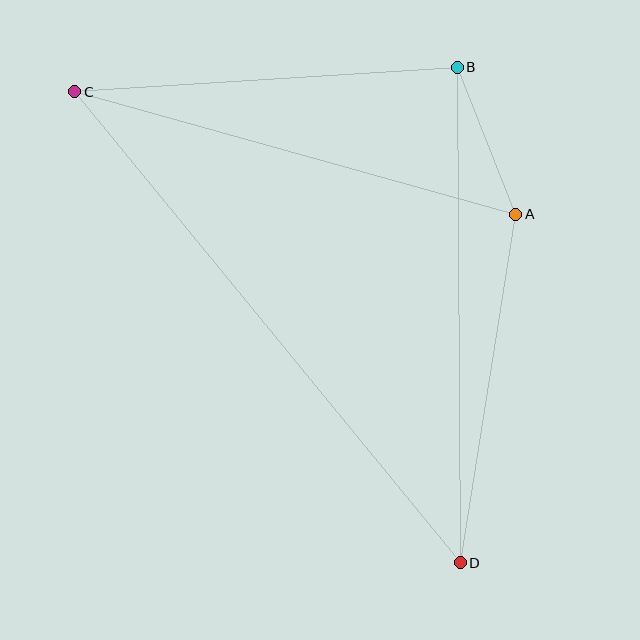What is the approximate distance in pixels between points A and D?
The distance between A and D is approximately 353 pixels.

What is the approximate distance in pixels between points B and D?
The distance between B and D is approximately 496 pixels.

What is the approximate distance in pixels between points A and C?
The distance between A and C is approximately 458 pixels.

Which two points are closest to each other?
Points A and B are closest to each other.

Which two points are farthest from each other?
Points C and D are farthest from each other.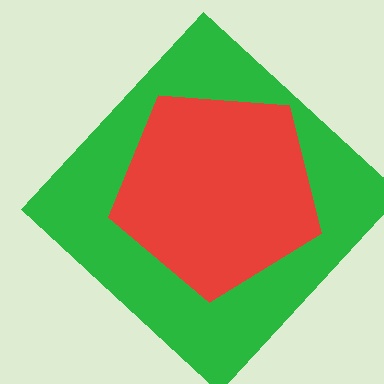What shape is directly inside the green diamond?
The red pentagon.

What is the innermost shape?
The red pentagon.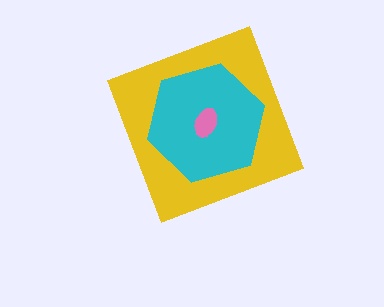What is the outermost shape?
The yellow diamond.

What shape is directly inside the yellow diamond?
The cyan hexagon.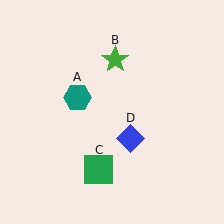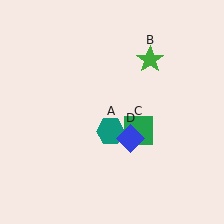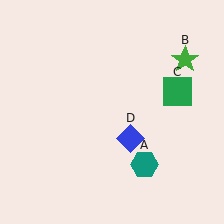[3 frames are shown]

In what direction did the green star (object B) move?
The green star (object B) moved right.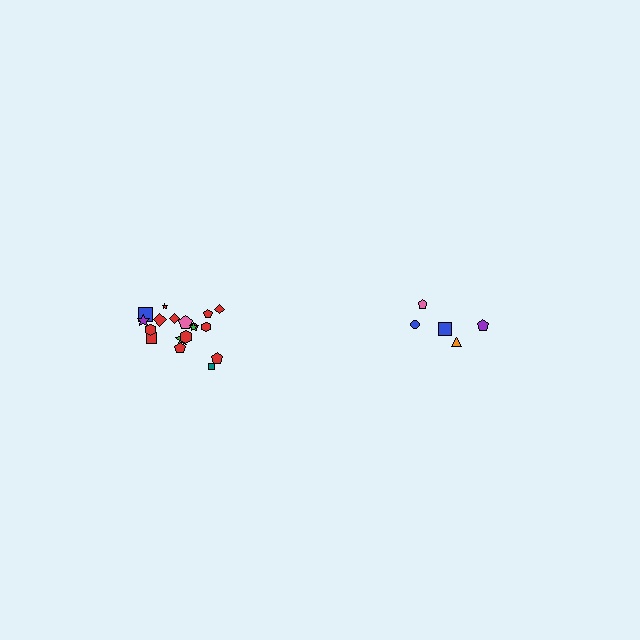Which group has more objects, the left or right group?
The left group.